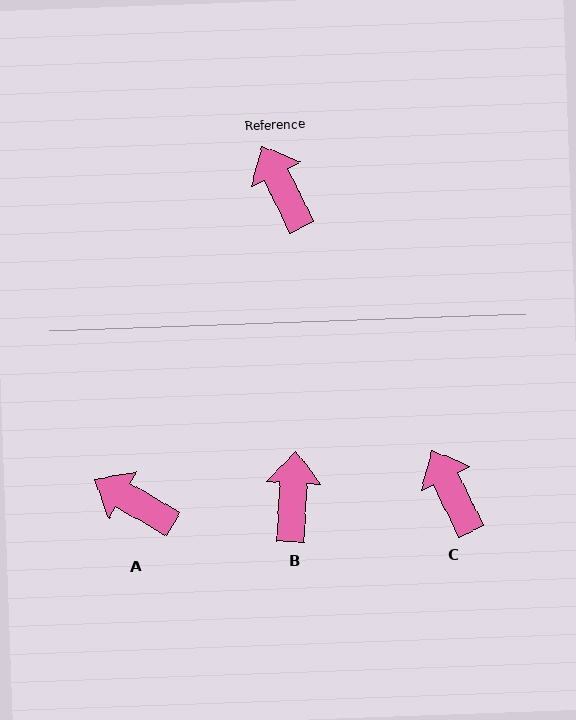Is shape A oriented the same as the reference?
No, it is off by about 34 degrees.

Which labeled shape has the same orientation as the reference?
C.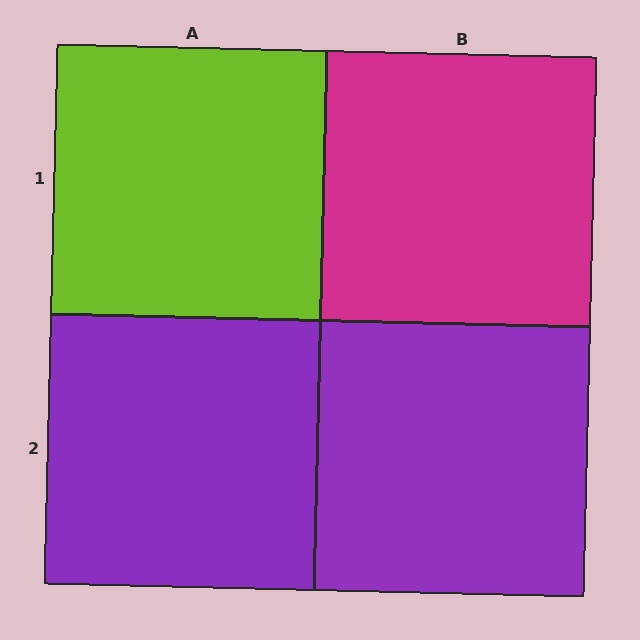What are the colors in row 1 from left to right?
Lime, magenta.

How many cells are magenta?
1 cell is magenta.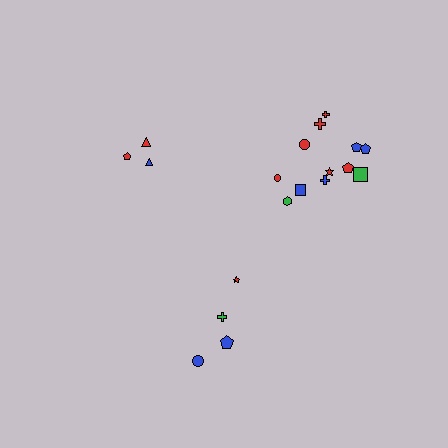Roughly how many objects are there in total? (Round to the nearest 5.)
Roughly 20 objects in total.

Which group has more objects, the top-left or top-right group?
The top-right group.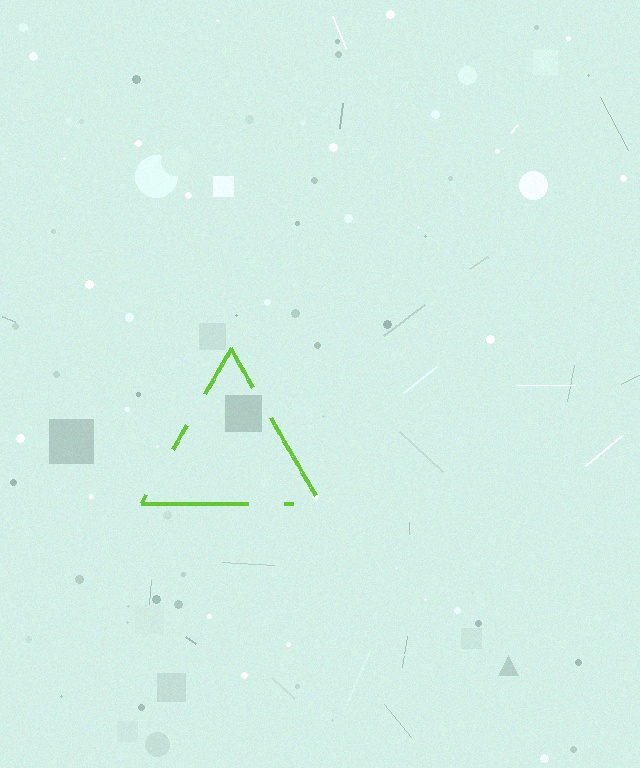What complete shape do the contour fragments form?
The contour fragments form a triangle.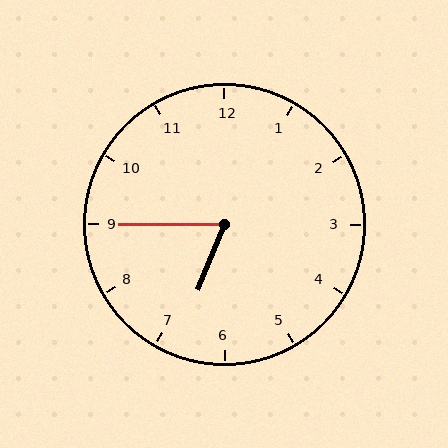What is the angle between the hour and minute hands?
Approximately 68 degrees.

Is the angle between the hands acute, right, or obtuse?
It is acute.